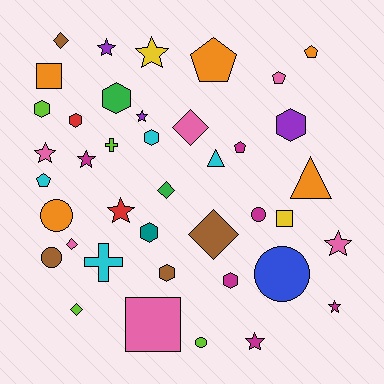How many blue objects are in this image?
There is 1 blue object.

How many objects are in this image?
There are 40 objects.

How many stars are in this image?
There are 9 stars.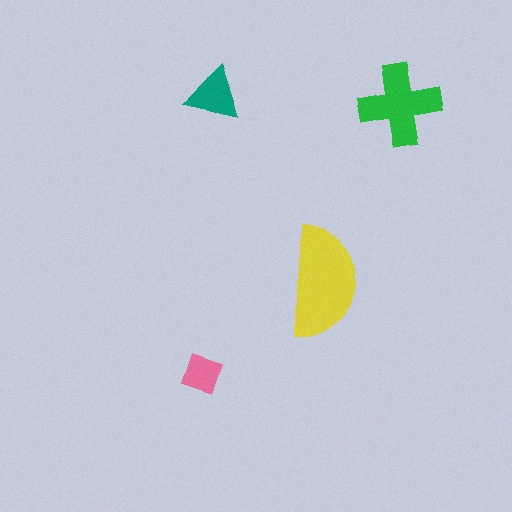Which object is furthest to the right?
The green cross is rightmost.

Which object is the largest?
The yellow semicircle.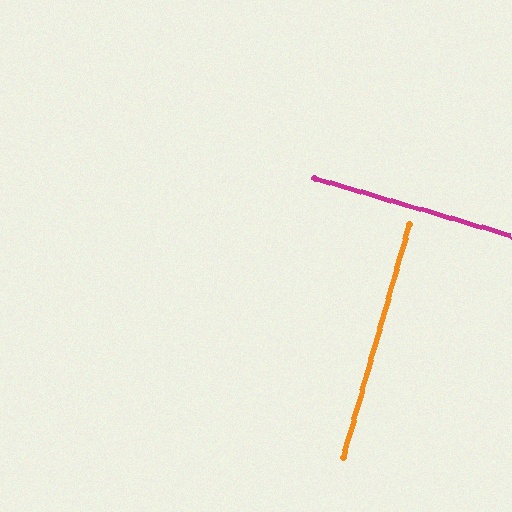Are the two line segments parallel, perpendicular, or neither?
Perpendicular — they meet at approximately 90°.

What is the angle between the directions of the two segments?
Approximately 90 degrees.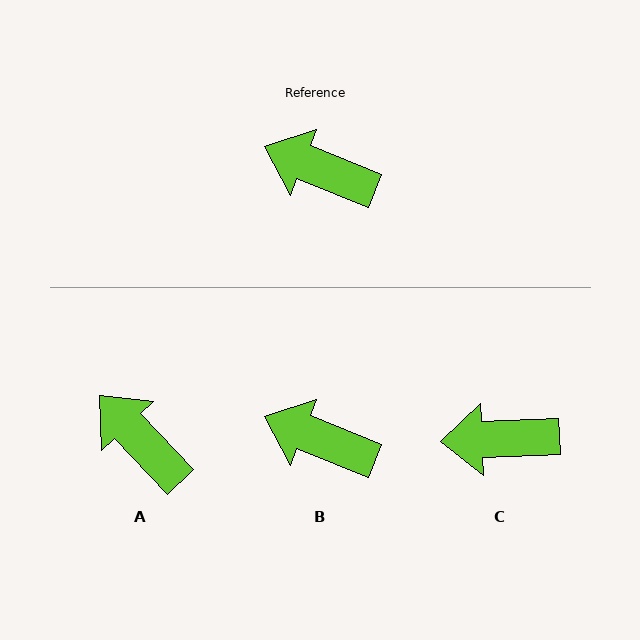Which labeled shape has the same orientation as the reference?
B.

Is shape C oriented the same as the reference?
No, it is off by about 24 degrees.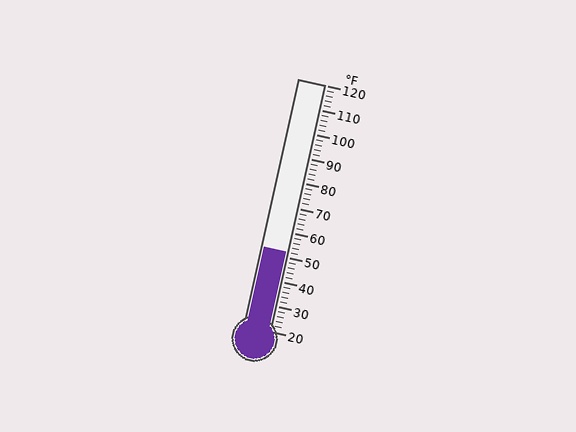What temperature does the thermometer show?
The thermometer shows approximately 52°F.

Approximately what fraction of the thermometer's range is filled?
The thermometer is filled to approximately 30% of its range.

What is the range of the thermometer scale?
The thermometer scale ranges from 20°F to 120°F.